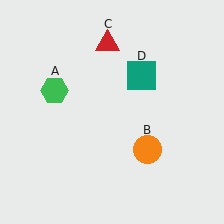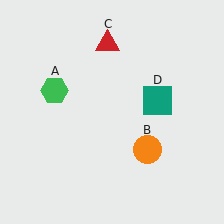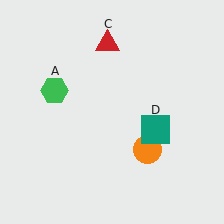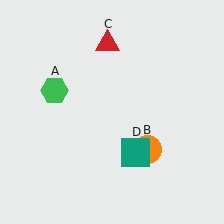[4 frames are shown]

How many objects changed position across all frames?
1 object changed position: teal square (object D).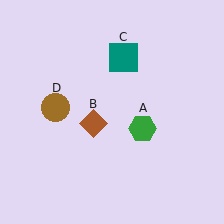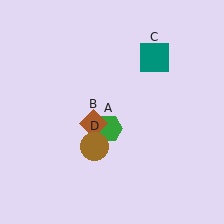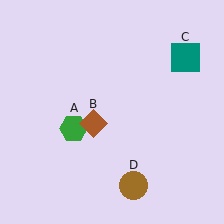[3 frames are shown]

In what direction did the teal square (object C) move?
The teal square (object C) moved right.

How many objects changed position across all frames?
3 objects changed position: green hexagon (object A), teal square (object C), brown circle (object D).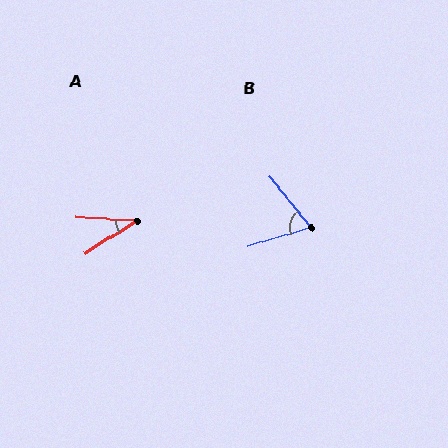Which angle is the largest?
B, at approximately 68 degrees.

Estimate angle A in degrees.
Approximately 36 degrees.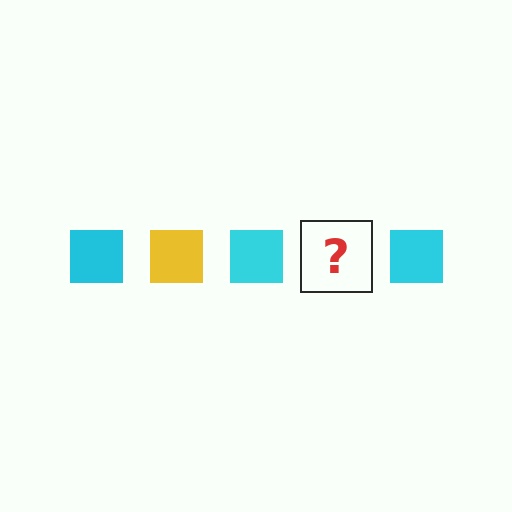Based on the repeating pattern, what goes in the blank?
The blank should be a yellow square.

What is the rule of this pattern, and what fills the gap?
The rule is that the pattern cycles through cyan, yellow squares. The gap should be filled with a yellow square.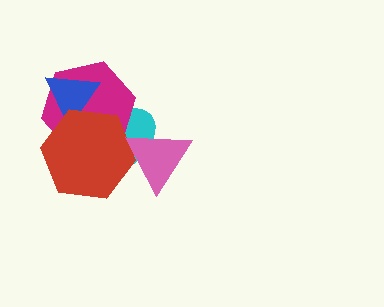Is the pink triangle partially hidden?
No, no other shape covers it.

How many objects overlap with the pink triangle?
2 objects overlap with the pink triangle.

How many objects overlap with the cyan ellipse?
3 objects overlap with the cyan ellipse.